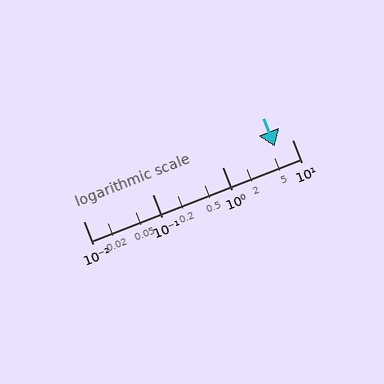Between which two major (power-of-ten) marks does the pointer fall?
The pointer is between 1 and 10.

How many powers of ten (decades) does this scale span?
The scale spans 3 decades, from 0.01 to 10.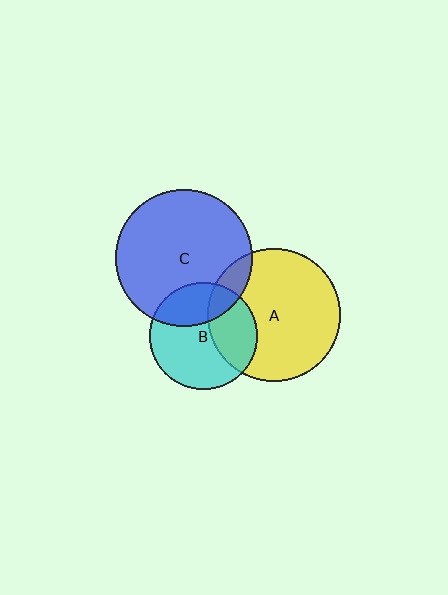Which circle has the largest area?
Circle C (blue).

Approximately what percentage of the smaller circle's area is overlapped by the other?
Approximately 35%.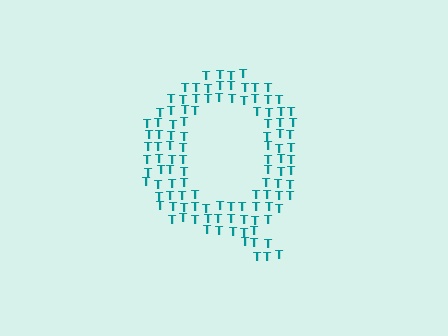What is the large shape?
The large shape is the letter Q.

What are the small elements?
The small elements are letter T's.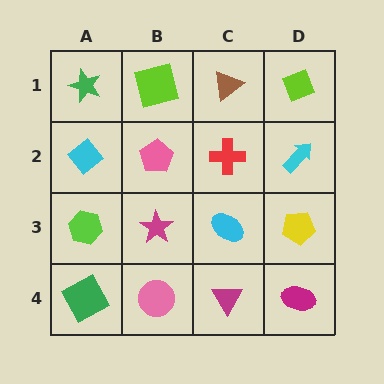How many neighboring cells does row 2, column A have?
3.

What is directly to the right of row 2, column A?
A pink pentagon.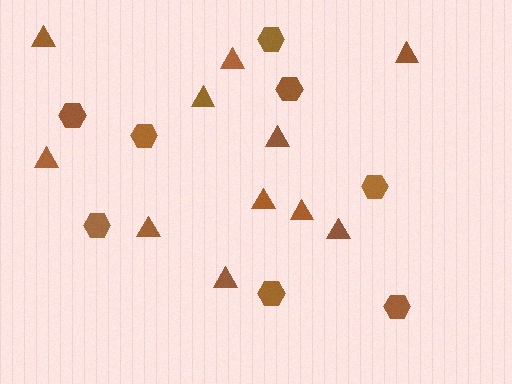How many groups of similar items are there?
There are 2 groups: one group of triangles (11) and one group of hexagons (8).